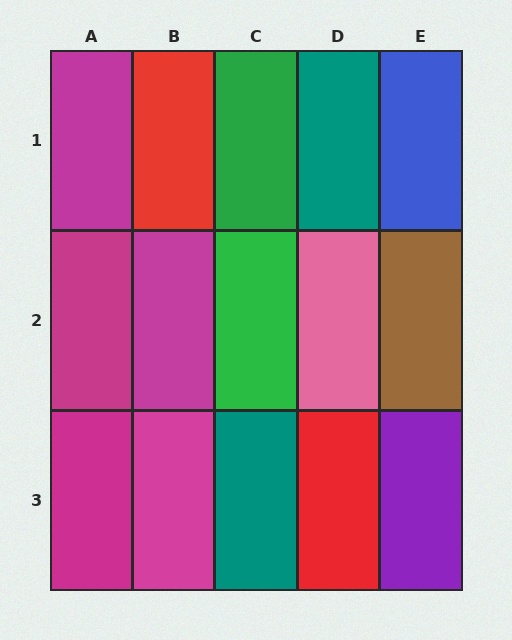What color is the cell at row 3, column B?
Magenta.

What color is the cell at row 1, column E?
Blue.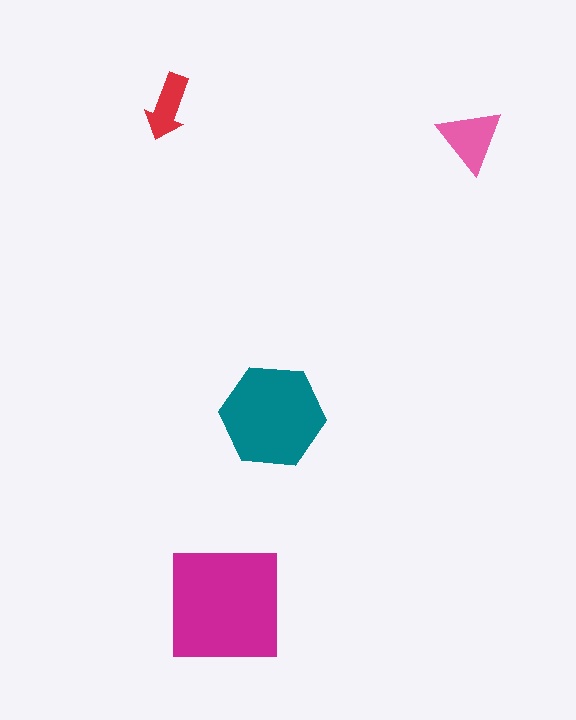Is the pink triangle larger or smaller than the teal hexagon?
Smaller.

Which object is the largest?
The magenta square.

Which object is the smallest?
The red arrow.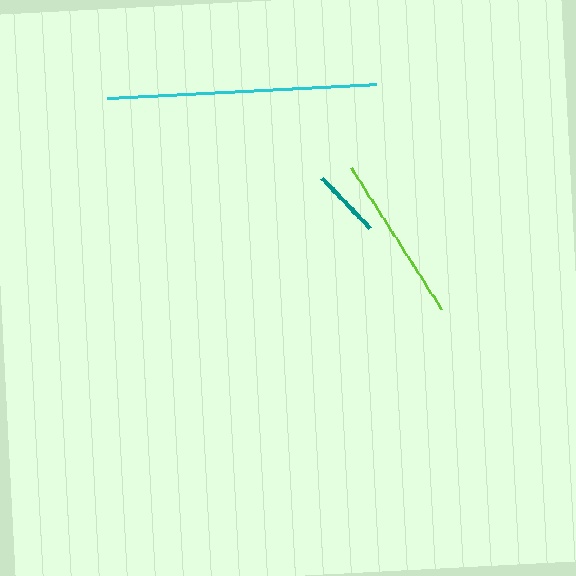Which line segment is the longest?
The cyan line is the longest at approximately 270 pixels.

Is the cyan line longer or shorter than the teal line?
The cyan line is longer than the teal line.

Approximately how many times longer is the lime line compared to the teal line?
The lime line is approximately 2.4 times the length of the teal line.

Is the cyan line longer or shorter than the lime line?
The cyan line is longer than the lime line.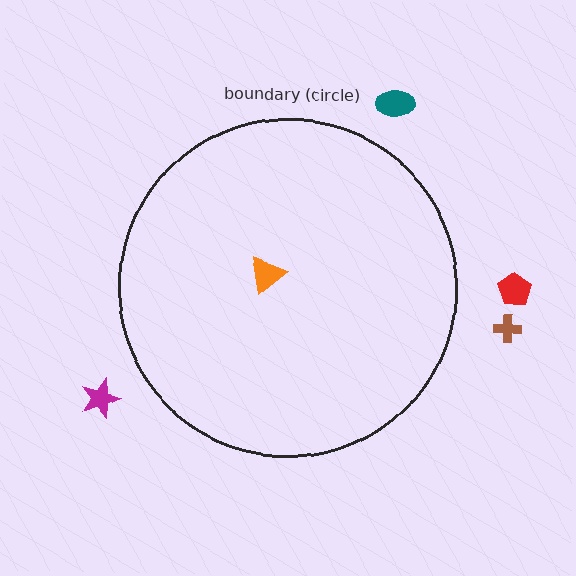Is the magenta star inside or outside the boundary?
Outside.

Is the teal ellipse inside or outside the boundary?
Outside.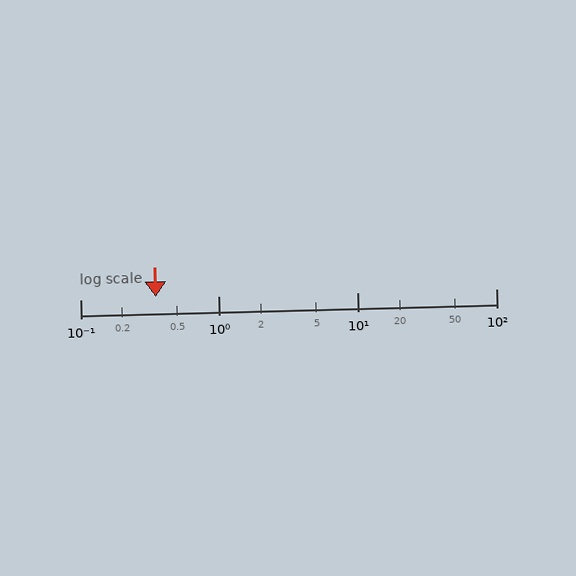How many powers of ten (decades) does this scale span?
The scale spans 3 decades, from 0.1 to 100.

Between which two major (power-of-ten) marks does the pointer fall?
The pointer is between 0.1 and 1.